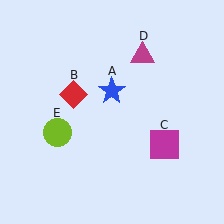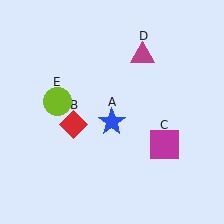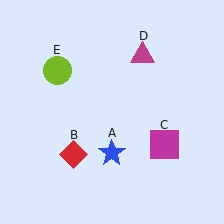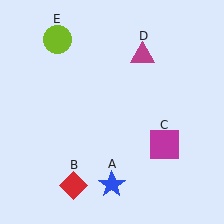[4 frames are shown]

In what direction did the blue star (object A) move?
The blue star (object A) moved down.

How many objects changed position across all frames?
3 objects changed position: blue star (object A), red diamond (object B), lime circle (object E).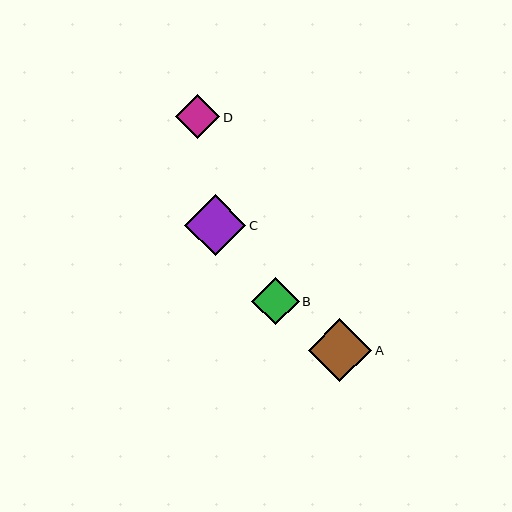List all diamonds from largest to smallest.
From largest to smallest: A, C, B, D.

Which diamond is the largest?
Diamond A is the largest with a size of approximately 63 pixels.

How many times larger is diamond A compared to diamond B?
Diamond A is approximately 1.3 times the size of diamond B.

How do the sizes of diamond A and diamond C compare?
Diamond A and diamond C are approximately the same size.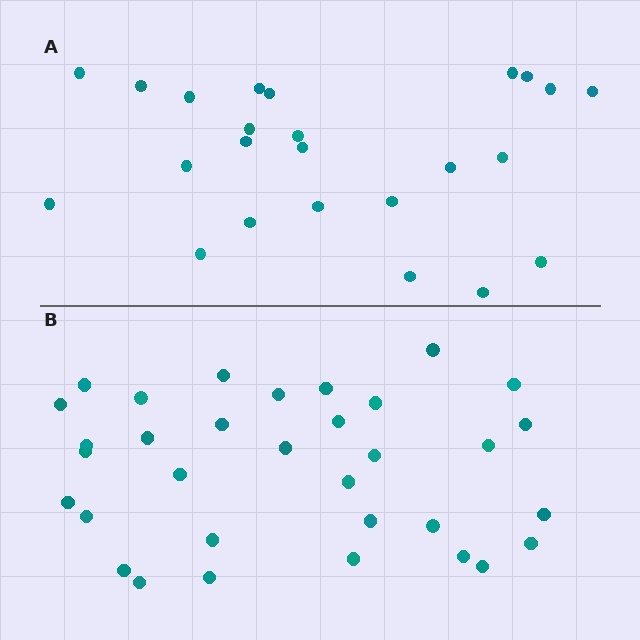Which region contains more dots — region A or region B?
Region B (the bottom region) has more dots.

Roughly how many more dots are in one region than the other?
Region B has roughly 8 or so more dots than region A.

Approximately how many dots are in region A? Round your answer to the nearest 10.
About 20 dots. (The exact count is 24, which rounds to 20.)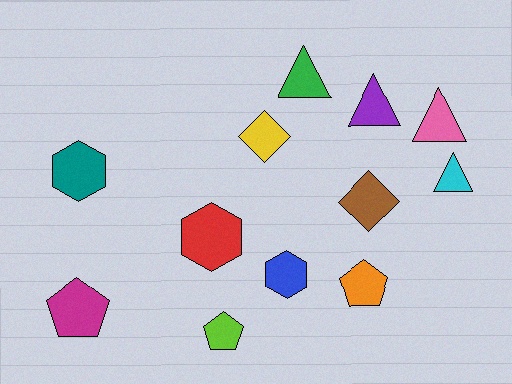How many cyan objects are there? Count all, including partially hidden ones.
There is 1 cyan object.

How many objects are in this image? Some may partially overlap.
There are 12 objects.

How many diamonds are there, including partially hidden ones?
There are 2 diamonds.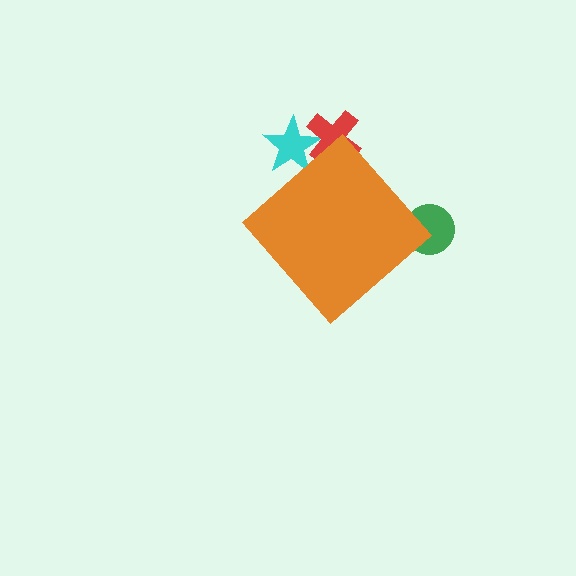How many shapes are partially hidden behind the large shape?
3 shapes are partially hidden.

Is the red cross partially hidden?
Yes, the red cross is partially hidden behind the orange diamond.